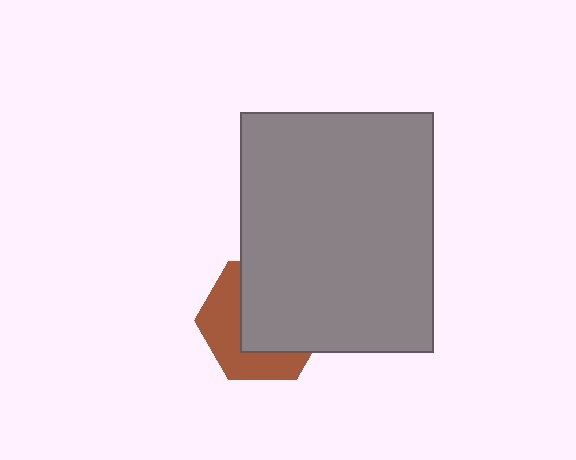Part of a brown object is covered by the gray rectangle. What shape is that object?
It is a hexagon.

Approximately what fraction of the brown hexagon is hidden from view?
Roughly 58% of the brown hexagon is hidden behind the gray rectangle.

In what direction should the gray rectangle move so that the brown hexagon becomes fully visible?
The gray rectangle should move toward the upper-right. That is the shortest direction to clear the overlap and leave the brown hexagon fully visible.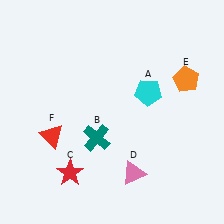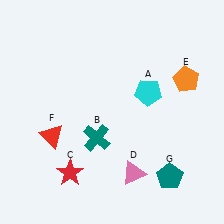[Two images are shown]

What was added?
A teal pentagon (G) was added in Image 2.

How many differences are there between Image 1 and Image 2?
There is 1 difference between the two images.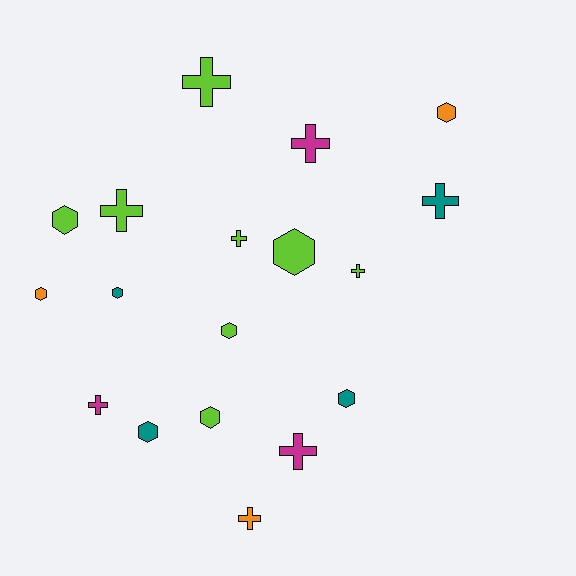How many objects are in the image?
There are 18 objects.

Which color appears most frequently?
Lime, with 8 objects.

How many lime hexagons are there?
There are 4 lime hexagons.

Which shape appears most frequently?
Hexagon, with 9 objects.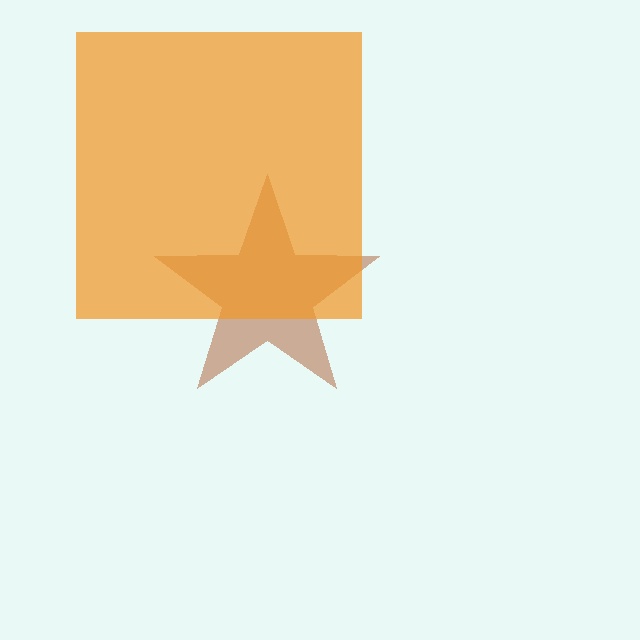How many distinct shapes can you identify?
There are 2 distinct shapes: a brown star, an orange square.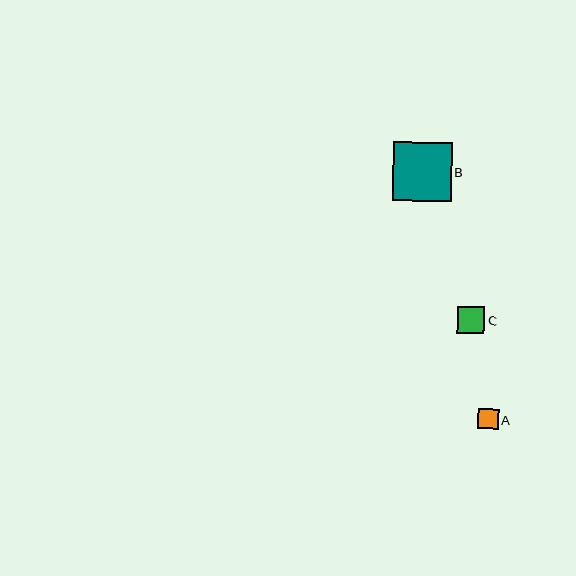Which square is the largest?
Square B is the largest with a size of approximately 59 pixels.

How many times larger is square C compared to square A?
Square C is approximately 1.3 times the size of square A.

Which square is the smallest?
Square A is the smallest with a size of approximately 21 pixels.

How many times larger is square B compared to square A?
Square B is approximately 2.8 times the size of square A.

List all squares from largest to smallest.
From largest to smallest: B, C, A.